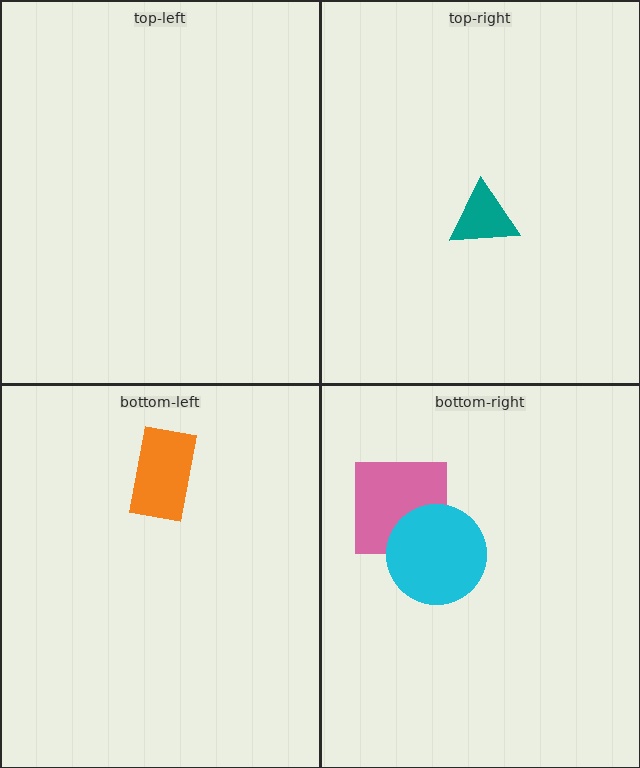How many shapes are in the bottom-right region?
2.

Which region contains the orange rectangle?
The bottom-left region.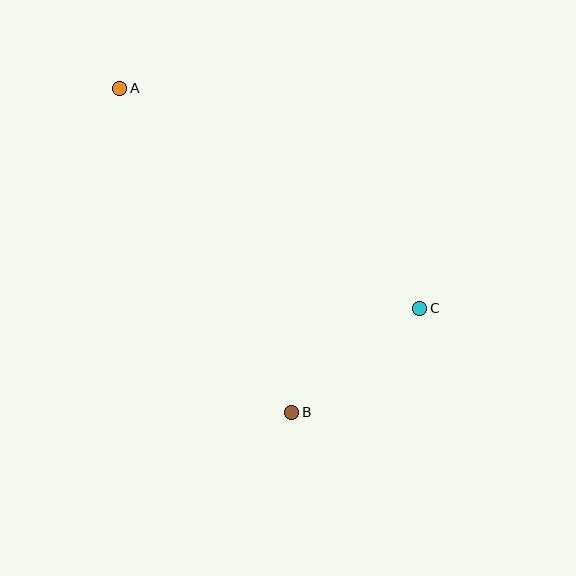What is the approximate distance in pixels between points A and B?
The distance between A and B is approximately 367 pixels.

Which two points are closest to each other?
Points B and C are closest to each other.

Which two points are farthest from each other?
Points A and C are farthest from each other.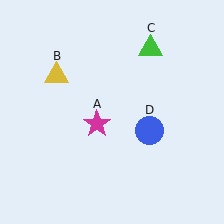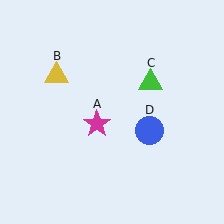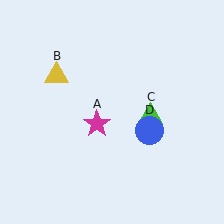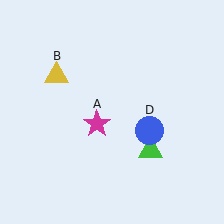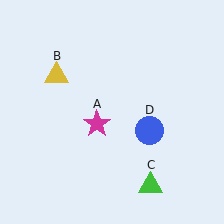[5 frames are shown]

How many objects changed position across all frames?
1 object changed position: green triangle (object C).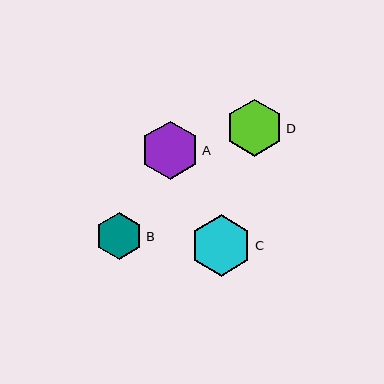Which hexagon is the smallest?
Hexagon B is the smallest with a size of approximately 47 pixels.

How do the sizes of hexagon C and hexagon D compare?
Hexagon C and hexagon D are approximately the same size.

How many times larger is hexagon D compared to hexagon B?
Hexagon D is approximately 1.2 times the size of hexagon B.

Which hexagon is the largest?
Hexagon C is the largest with a size of approximately 61 pixels.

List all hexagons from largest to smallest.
From largest to smallest: C, A, D, B.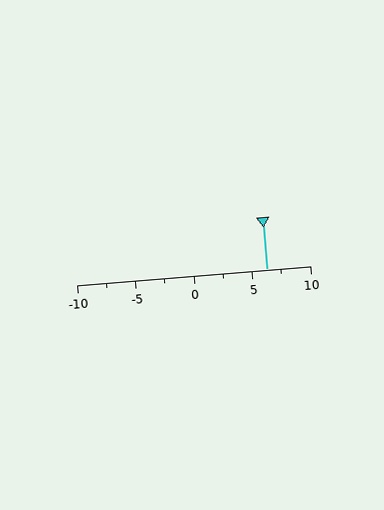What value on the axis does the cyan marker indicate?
The marker indicates approximately 6.2.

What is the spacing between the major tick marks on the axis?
The major ticks are spaced 5 apart.